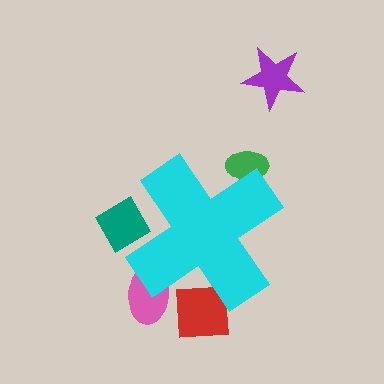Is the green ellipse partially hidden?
Yes, the green ellipse is partially hidden behind the cyan cross.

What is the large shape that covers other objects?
A cyan cross.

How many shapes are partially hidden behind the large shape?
4 shapes are partially hidden.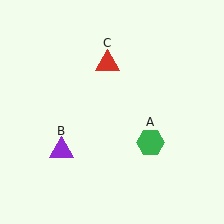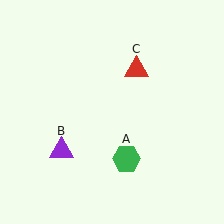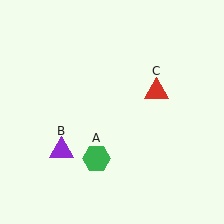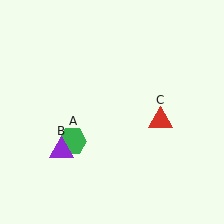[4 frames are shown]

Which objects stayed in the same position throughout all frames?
Purple triangle (object B) remained stationary.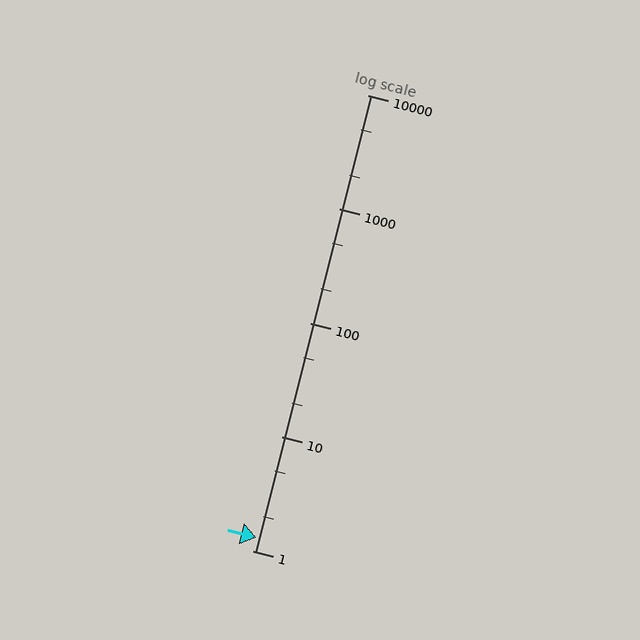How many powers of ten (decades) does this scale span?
The scale spans 4 decades, from 1 to 10000.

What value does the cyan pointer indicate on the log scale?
The pointer indicates approximately 1.3.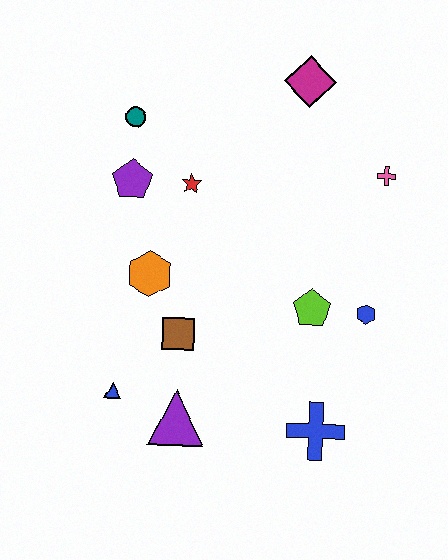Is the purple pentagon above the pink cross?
No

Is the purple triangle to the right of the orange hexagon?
Yes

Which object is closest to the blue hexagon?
The lime pentagon is closest to the blue hexagon.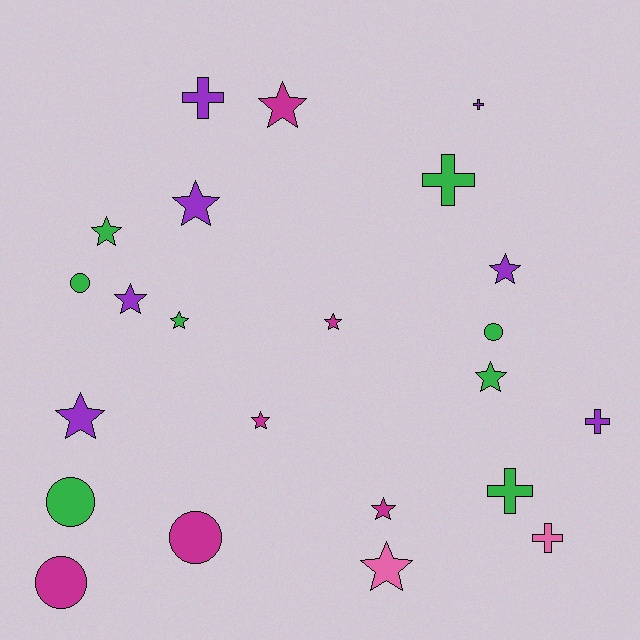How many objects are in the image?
There are 23 objects.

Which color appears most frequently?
Green, with 8 objects.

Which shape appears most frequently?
Star, with 12 objects.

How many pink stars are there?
There is 1 pink star.